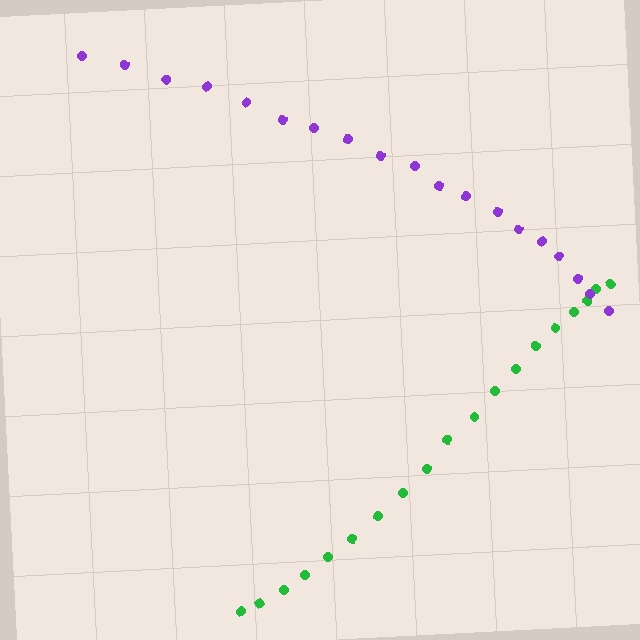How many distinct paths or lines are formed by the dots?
There are 2 distinct paths.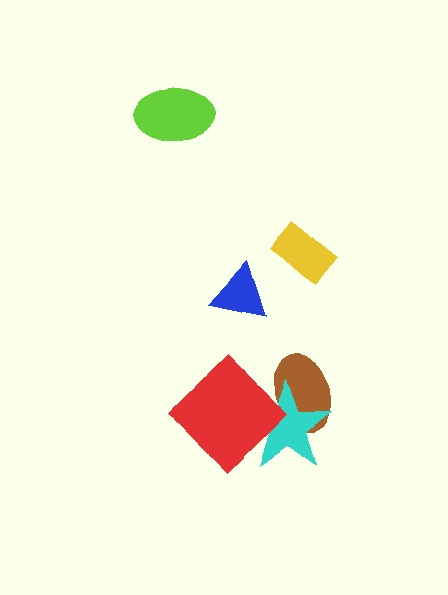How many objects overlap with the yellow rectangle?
0 objects overlap with the yellow rectangle.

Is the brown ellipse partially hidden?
Yes, it is partially covered by another shape.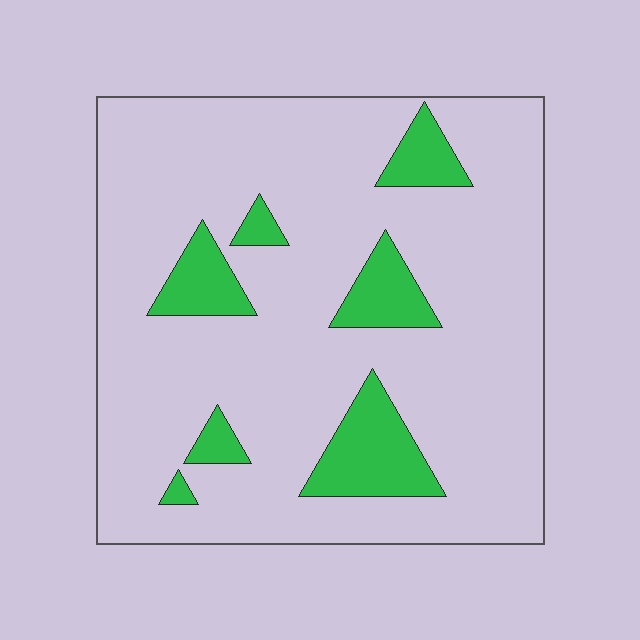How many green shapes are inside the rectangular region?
7.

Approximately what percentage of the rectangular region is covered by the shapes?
Approximately 15%.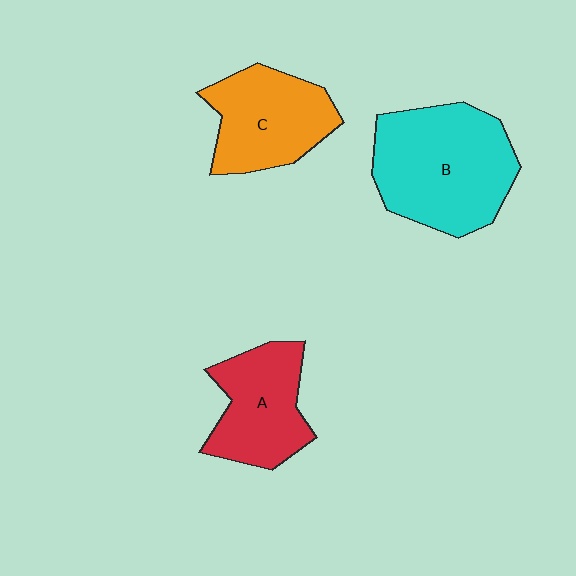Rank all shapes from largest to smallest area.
From largest to smallest: B (cyan), C (orange), A (red).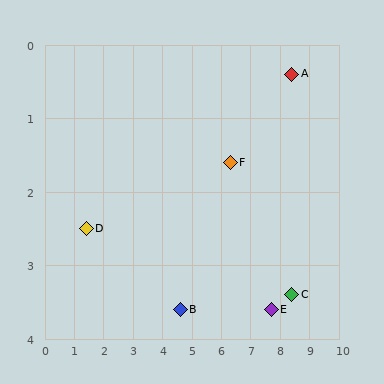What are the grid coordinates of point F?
Point F is at approximately (6.3, 1.6).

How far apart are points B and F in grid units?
Points B and F are about 2.6 grid units apart.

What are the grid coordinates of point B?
Point B is at approximately (4.6, 3.6).